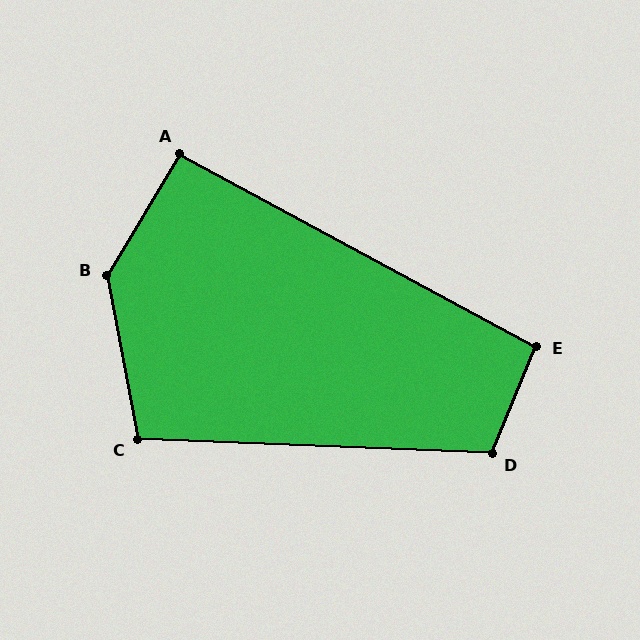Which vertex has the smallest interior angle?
A, at approximately 92 degrees.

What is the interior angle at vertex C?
Approximately 103 degrees (obtuse).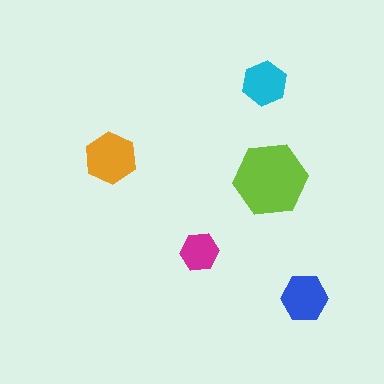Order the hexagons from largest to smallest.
the lime one, the orange one, the blue one, the cyan one, the magenta one.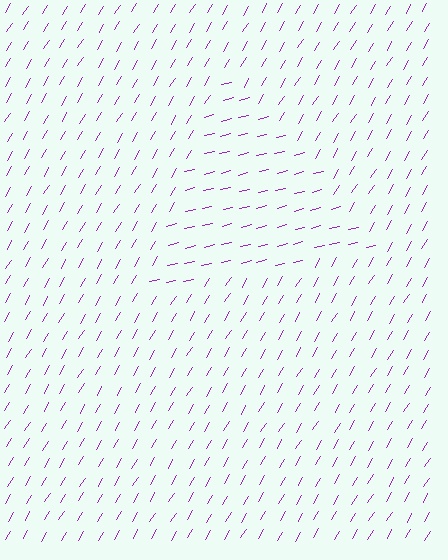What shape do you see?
I see a triangle.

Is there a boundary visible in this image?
Yes, there is a texture boundary formed by a change in line orientation.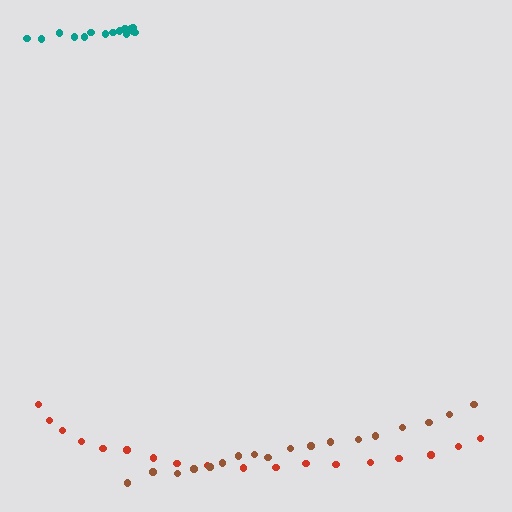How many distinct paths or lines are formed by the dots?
There are 3 distinct paths.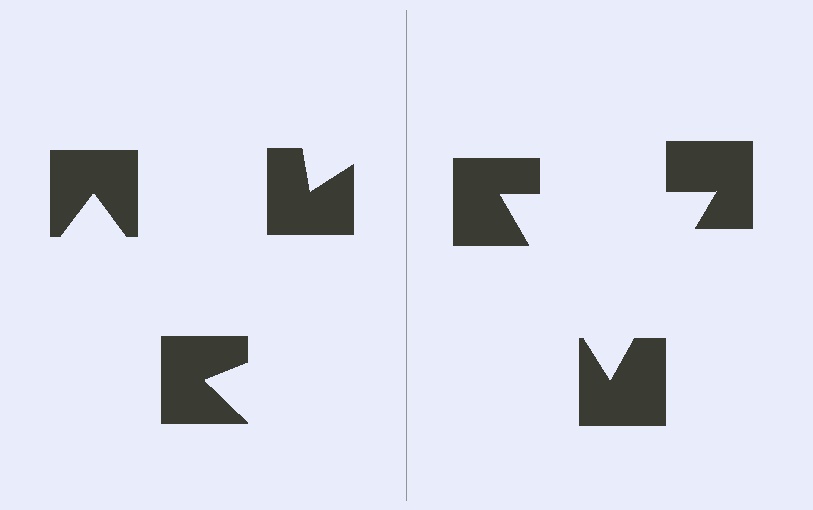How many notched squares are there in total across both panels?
6 — 3 on each side.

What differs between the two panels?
The notched squares are positioned identically on both sides; only the wedge orientations differ. On the right they align to a triangle; on the left they are misaligned.